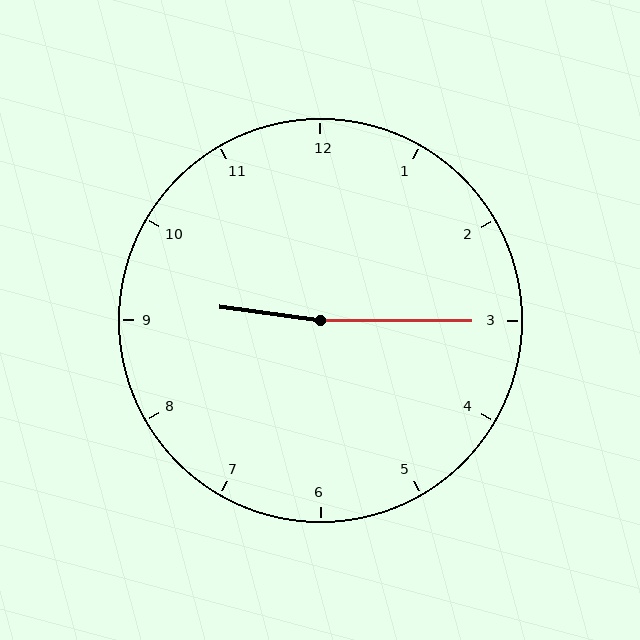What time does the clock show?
9:15.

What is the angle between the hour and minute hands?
Approximately 172 degrees.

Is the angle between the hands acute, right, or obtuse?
It is obtuse.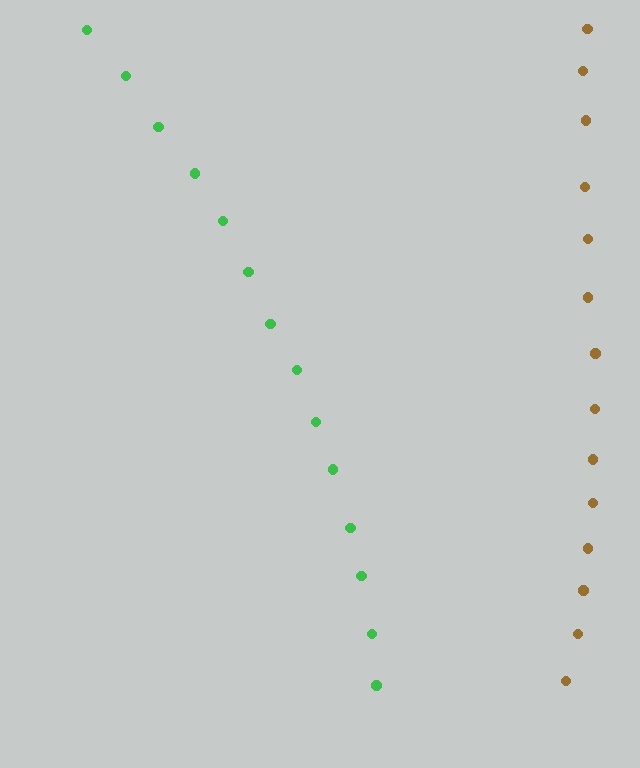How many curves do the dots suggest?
There are 2 distinct paths.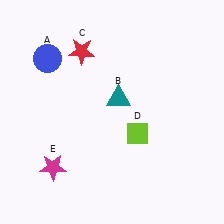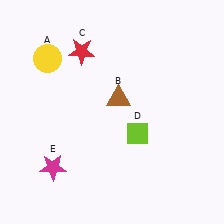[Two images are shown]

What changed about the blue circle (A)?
In Image 1, A is blue. In Image 2, it changed to yellow.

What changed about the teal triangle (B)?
In Image 1, B is teal. In Image 2, it changed to brown.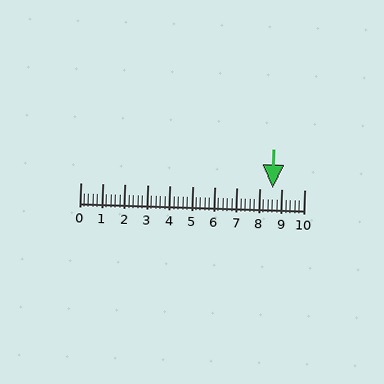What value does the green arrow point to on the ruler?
The green arrow points to approximately 8.6.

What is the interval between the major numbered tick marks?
The major tick marks are spaced 1 units apart.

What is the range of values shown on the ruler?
The ruler shows values from 0 to 10.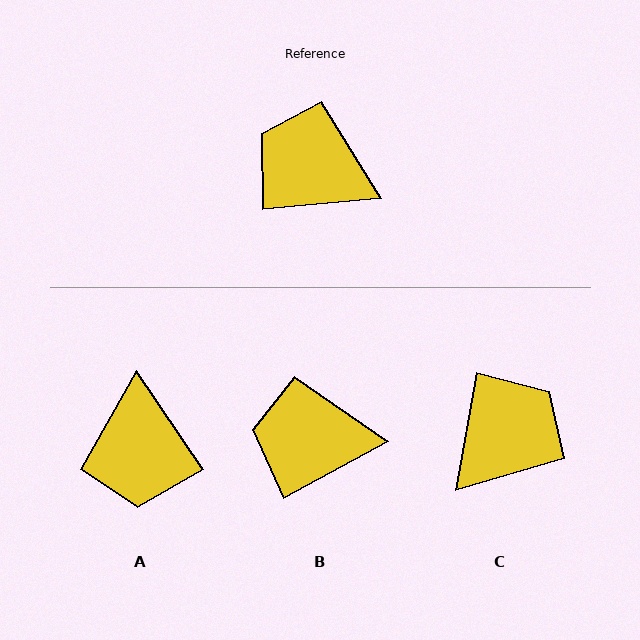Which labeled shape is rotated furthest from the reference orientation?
A, about 119 degrees away.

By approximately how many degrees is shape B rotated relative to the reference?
Approximately 23 degrees counter-clockwise.